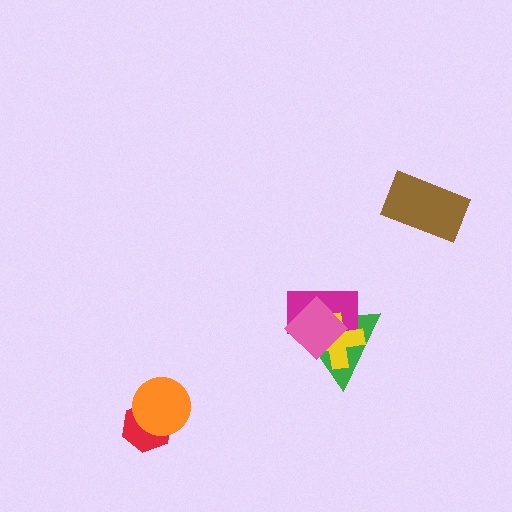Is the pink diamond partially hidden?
No, no other shape covers it.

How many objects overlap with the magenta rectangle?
3 objects overlap with the magenta rectangle.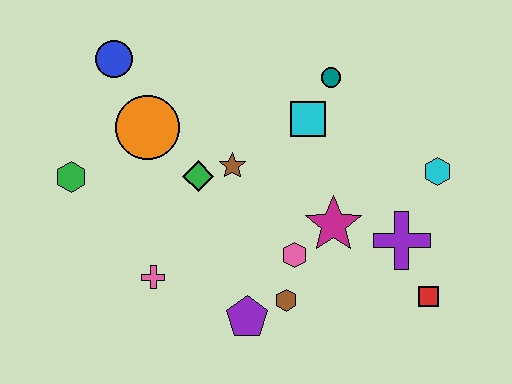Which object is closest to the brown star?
The green diamond is closest to the brown star.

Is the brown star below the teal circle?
Yes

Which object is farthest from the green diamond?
The red square is farthest from the green diamond.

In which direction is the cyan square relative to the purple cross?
The cyan square is above the purple cross.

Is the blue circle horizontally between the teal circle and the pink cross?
No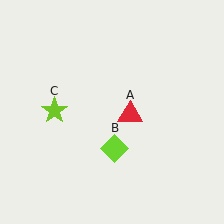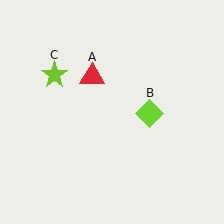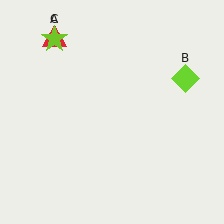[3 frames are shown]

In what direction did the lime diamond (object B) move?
The lime diamond (object B) moved up and to the right.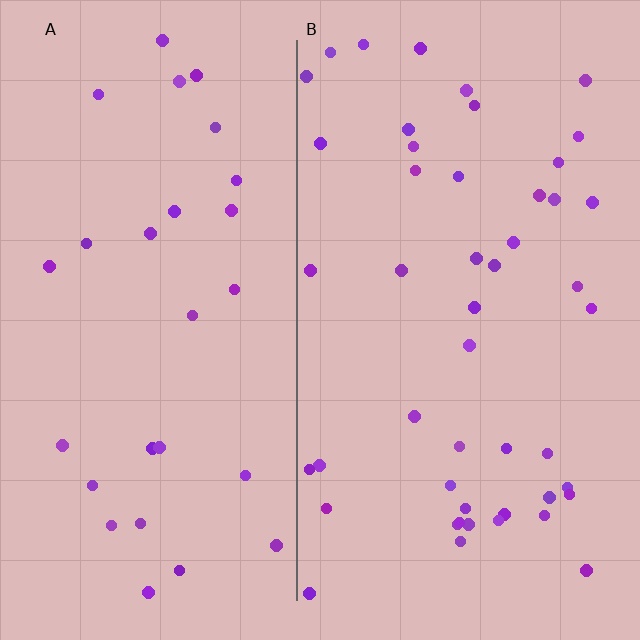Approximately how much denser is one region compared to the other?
Approximately 1.7× — region B over region A.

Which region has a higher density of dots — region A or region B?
B (the right).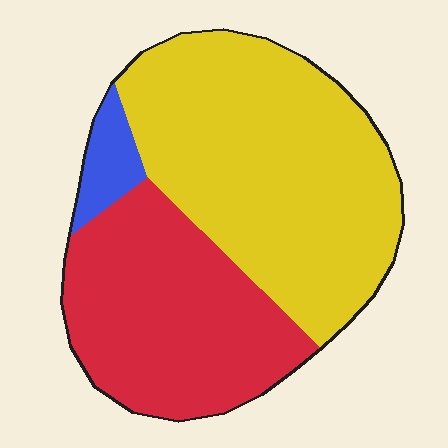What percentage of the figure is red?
Red takes up about three eighths (3/8) of the figure.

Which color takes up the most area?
Yellow, at roughly 55%.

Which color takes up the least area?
Blue, at roughly 5%.